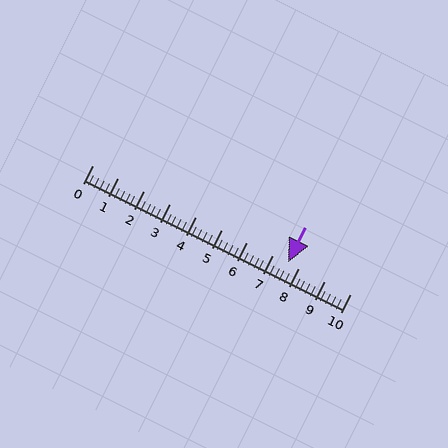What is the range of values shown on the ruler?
The ruler shows values from 0 to 10.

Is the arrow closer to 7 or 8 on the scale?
The arrow is closer to 8.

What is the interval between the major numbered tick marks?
The major tick marks are spaced 1 units apart.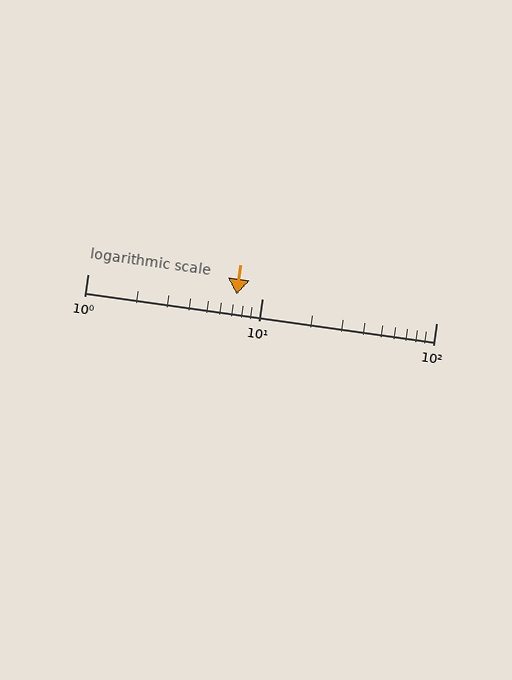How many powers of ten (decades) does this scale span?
The scale spans 2 decades, from 1 to 100.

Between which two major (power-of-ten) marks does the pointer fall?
The pointer is between 1 and 10.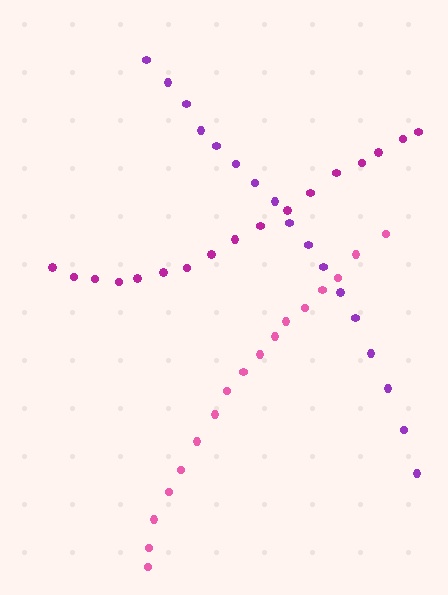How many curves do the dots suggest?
There are 3 distinct paths.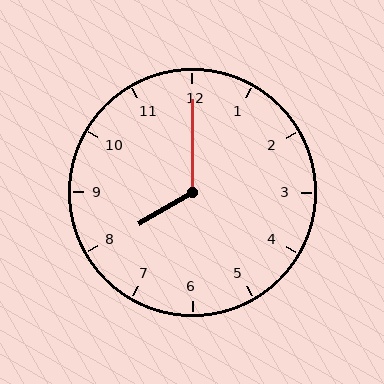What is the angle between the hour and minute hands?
Approximately 120 degrees.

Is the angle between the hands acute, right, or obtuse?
It is obtuse.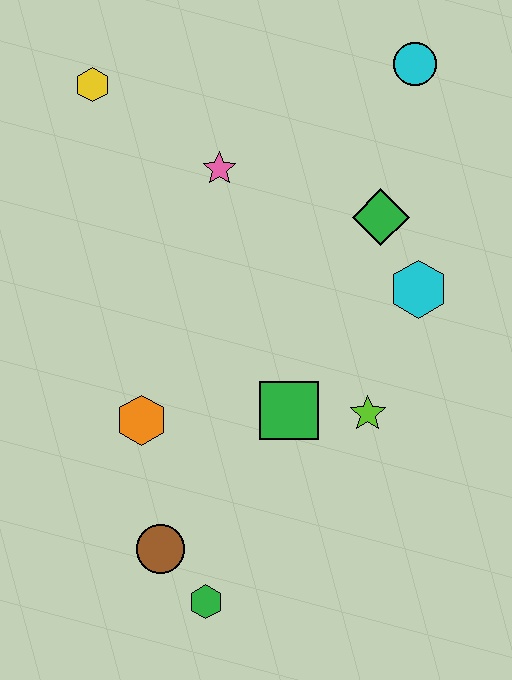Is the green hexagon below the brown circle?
Yes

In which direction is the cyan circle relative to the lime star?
The cyan circle is above the lime star.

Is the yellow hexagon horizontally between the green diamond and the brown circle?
No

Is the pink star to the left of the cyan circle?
Yes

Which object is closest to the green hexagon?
The brown circle is closest to the green hexagon.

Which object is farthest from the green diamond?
The green hexagon is farthest from the green diamond.